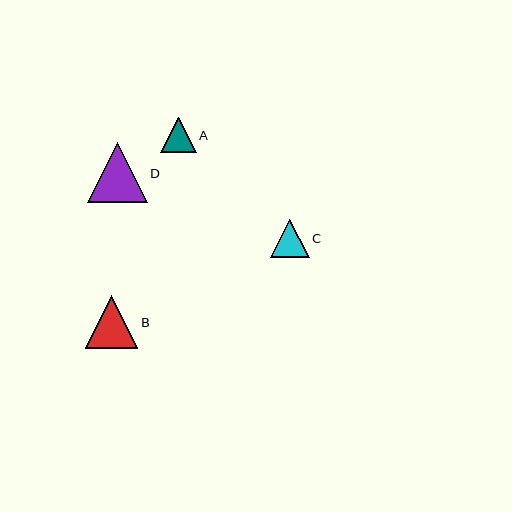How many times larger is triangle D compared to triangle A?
Triangle D is approximately 1.7 times the size of triangle A.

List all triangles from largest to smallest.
From largest to smallest: D, B, C, A.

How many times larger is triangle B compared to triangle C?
Triangle B is approximately 1.4 times the size of triangle C.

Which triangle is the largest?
Triangle D is the largest with a size of approximately 60 pixels.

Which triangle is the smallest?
Triangle A is the smallest with a size of approximately 35 pixels.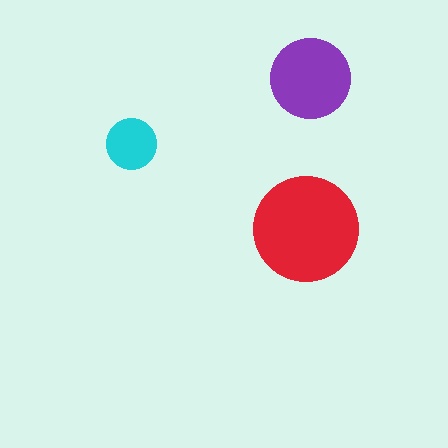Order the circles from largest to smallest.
the red one, the purple one, the cyan one.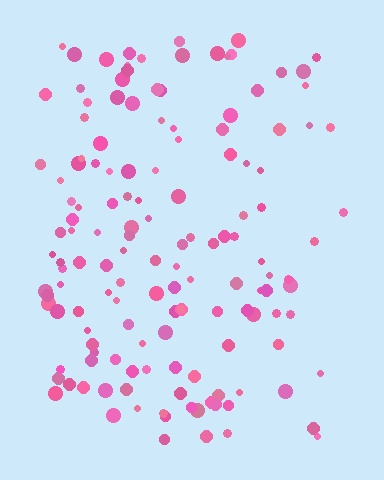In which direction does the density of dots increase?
From right to left, with the left side densest.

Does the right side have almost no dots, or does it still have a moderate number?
Still a moderate number, just noticeably fewer than the left.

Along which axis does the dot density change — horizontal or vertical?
Horizontal.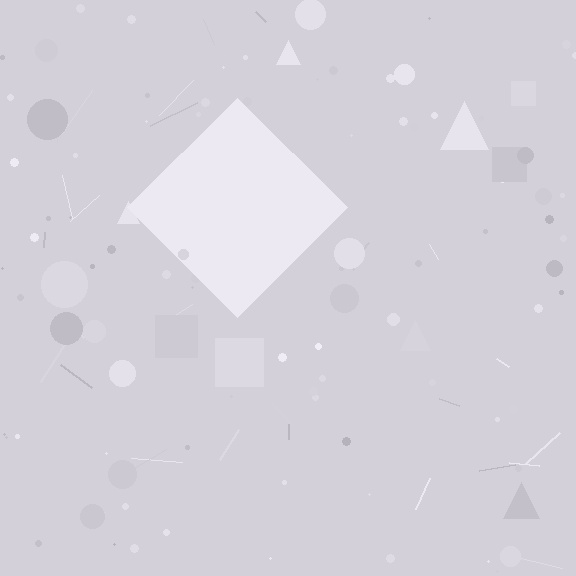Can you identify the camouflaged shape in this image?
The camouflaged shape is a diamond.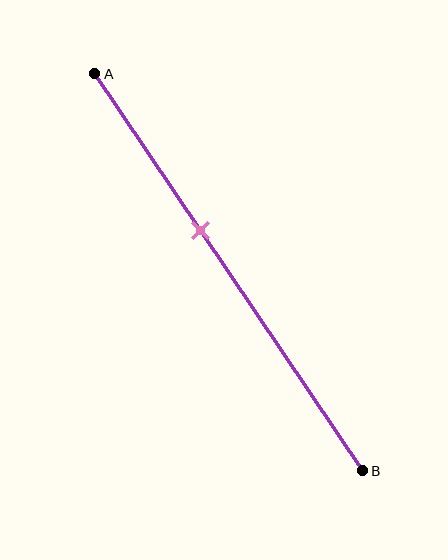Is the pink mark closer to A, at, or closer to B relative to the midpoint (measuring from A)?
The pink mark is closer to point A than the midpoint of segment AB.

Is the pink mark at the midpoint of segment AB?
No, the mark is at about 40% from A, not at the 50% midpoint.